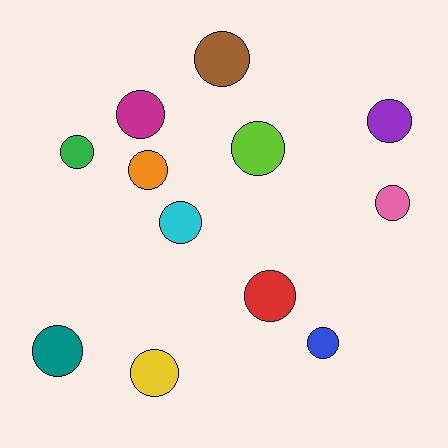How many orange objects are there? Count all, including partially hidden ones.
There is 1 orange object.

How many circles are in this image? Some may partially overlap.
There are 12 circles.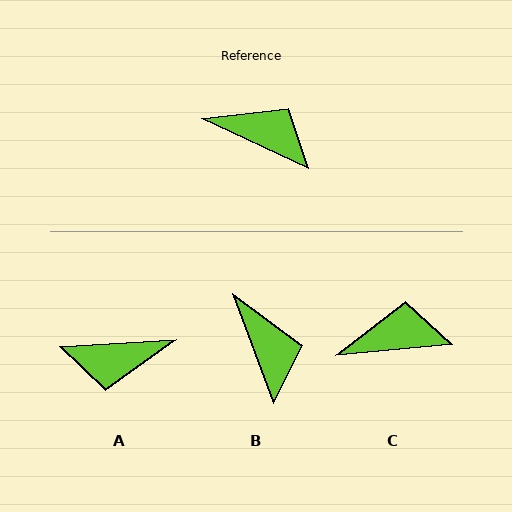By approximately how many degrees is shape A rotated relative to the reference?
Approximately 152 degrees clockwise.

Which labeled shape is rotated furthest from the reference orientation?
A, about 152 degrees away.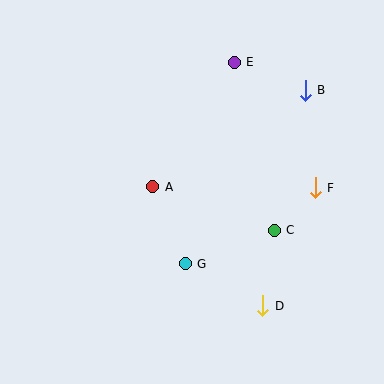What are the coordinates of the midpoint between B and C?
The midpoint between B and C is at (290, 160).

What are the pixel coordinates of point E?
Point E is at (234, 62).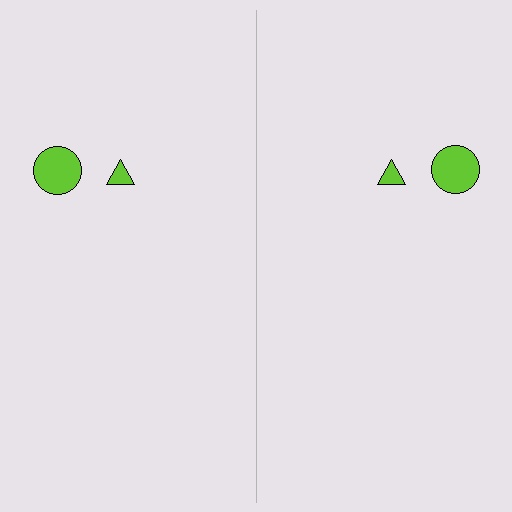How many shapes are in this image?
There are 4 shapes in this image.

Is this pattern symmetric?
Yes, this pattern has bilateral (reflection) symmetry.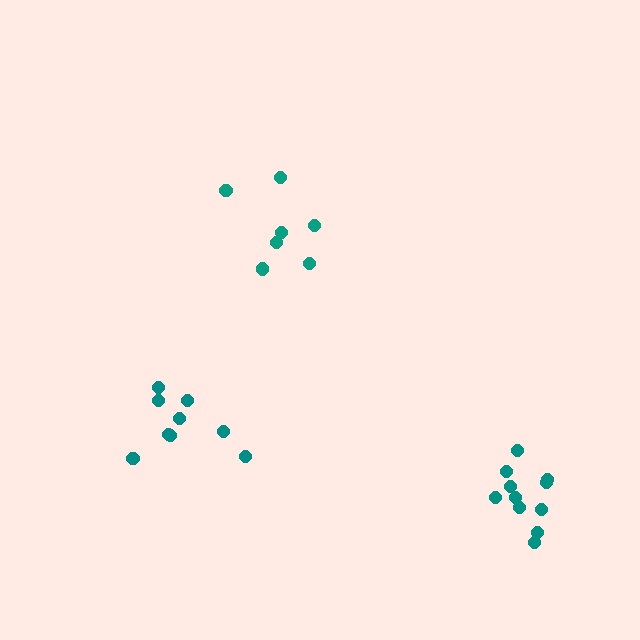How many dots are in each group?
Group 1: 11 dots, Group 2: 9 dots, Group 3: 7 dots (27 total).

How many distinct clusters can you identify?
There are 3 distinct clusters.